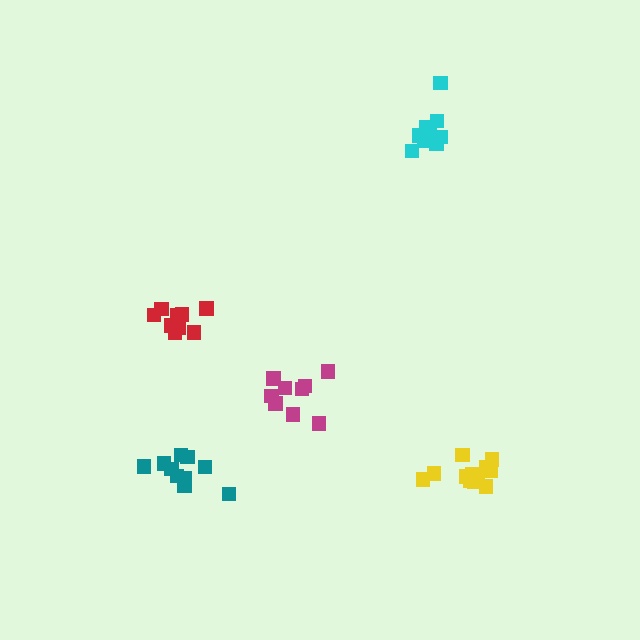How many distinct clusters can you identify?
There are 5 distinct clusters.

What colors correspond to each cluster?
The clusters are colored: red, yellow, magenta, cyan, teal.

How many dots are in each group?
Group 1: 10 dots, Group 2: 12 dots, Group 3: 9 dots, Group 4: 10 dots, Group 5: 10 dots (51 total).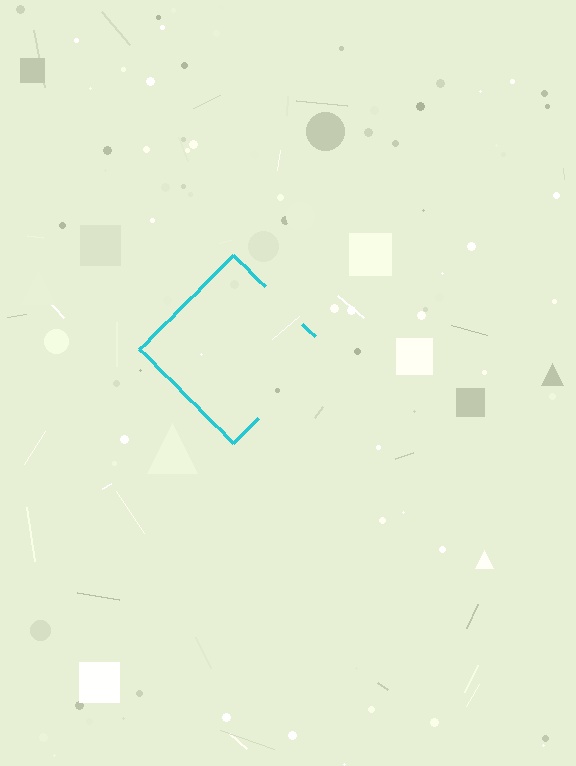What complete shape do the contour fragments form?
The contour fragments form a diamond.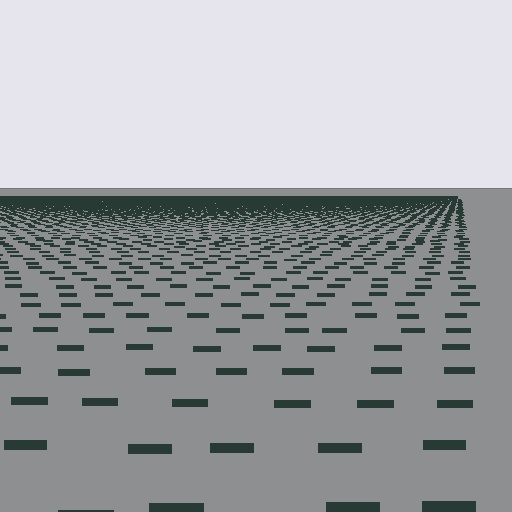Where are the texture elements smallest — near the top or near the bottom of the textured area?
Near the top.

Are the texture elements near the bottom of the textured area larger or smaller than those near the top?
Larger. Near the bottom, elements are closer to the viewer and appear at a bigger on-screen size.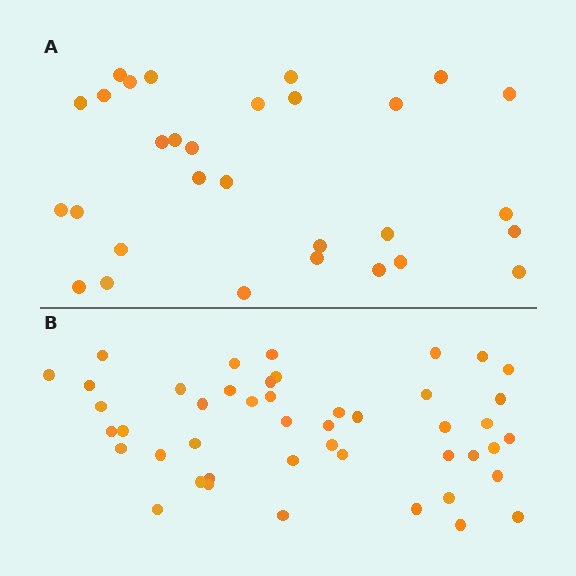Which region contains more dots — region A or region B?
Region B (the bottom region) has more dots.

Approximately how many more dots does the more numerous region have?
Region B has approximately 15 more dots than region A.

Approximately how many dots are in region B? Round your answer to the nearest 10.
About 50 dots. (The exact count is 46, which rounds to 50.)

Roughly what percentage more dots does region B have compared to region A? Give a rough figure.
About 55% more.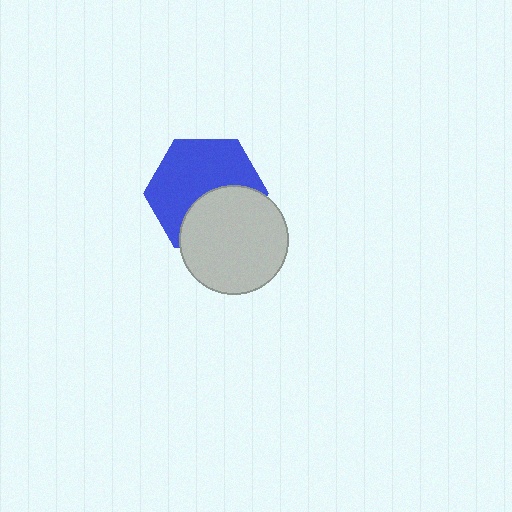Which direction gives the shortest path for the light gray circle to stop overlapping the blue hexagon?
Moving down gives the shortest separation.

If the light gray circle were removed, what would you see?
You would see the complete blue hexagon.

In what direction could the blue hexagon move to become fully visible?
The blue hexagon could move up. That would shift it out from behind the light gray circle entirely.